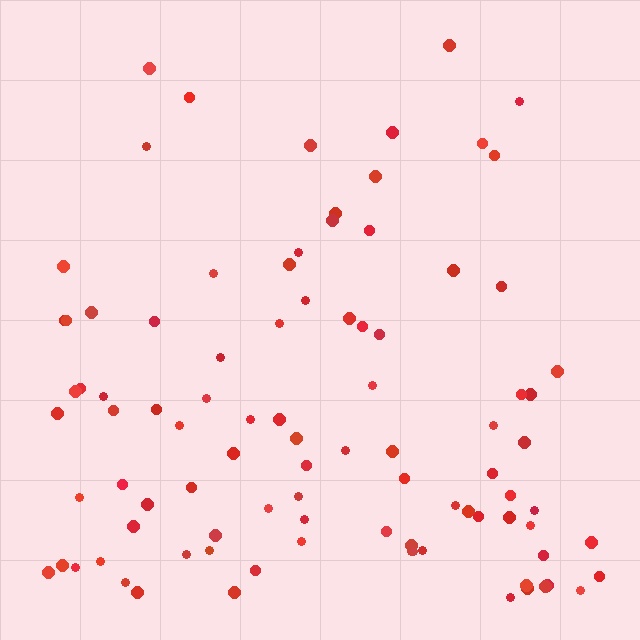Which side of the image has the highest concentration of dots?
The bottom.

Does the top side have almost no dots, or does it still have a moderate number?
Still a moderate number, just noticeably fewer than the bottom.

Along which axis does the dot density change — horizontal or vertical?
Vertical.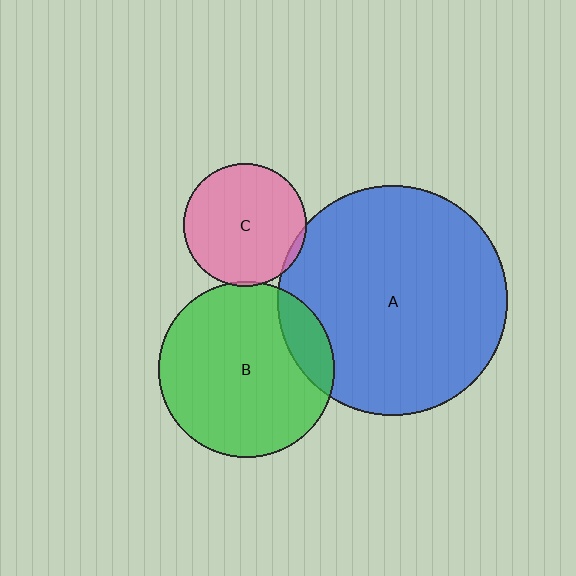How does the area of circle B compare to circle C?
Approximately 2.1 times.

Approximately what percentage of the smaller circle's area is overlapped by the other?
Approximately 5%.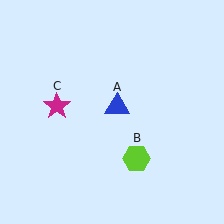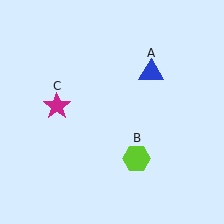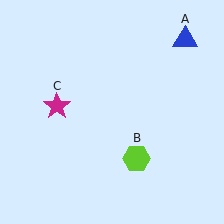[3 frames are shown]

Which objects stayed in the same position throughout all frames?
Lime hexagon (object B) and magenta star (object C) remained stationary.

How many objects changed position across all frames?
1 object changed position: blue triangle (object A).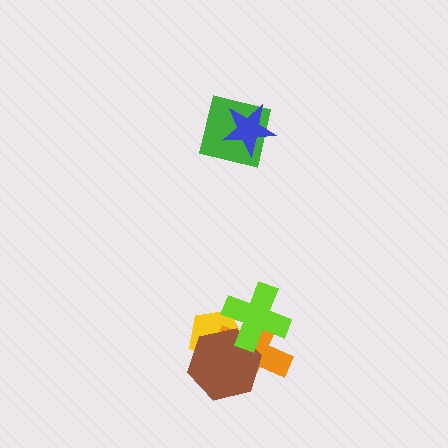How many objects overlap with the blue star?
1 object overlaps with the blue star.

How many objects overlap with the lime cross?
3 objects overlap with the lime cross.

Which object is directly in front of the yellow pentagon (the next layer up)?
The orange cross is directly in front of the yellow pentagon.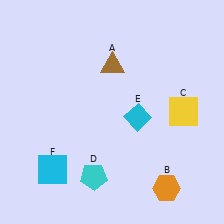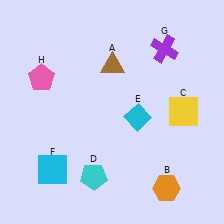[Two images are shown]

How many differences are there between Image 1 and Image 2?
There are 2 differences between the two images.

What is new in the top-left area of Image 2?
A pink pentagon (H) was added in the top-left area of Image 2.